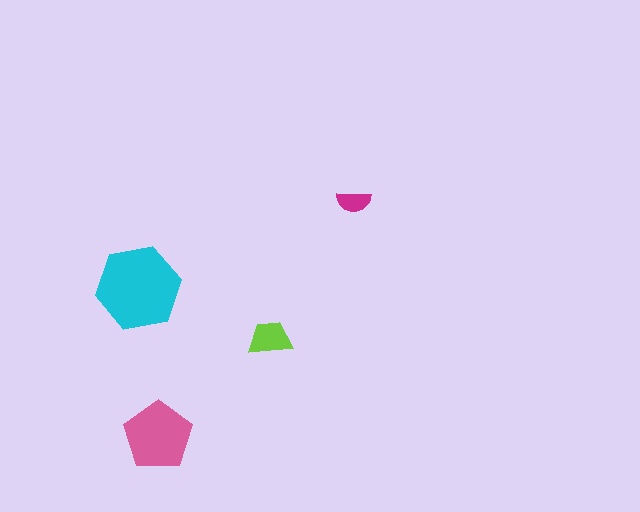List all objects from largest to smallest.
The cyan hexagon, the pink pentagon, the lime trapezoid, the magenta semicircle.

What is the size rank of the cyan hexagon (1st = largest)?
1st.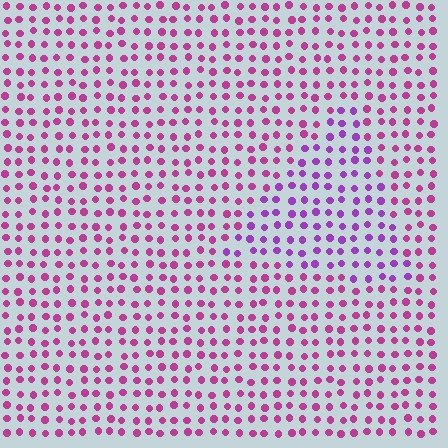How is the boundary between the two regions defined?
The boundary is defined purely by a slight shift in hue (about 32 degrees). Spacing, size, and orientation are identical on both sides.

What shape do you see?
I see a triangle.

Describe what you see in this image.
The image is filled with small magenta elements in a uniform arrangement. A triangle-shaped region is visible where the elements are tinted to a slightly different hue, forming a subtle color boundary.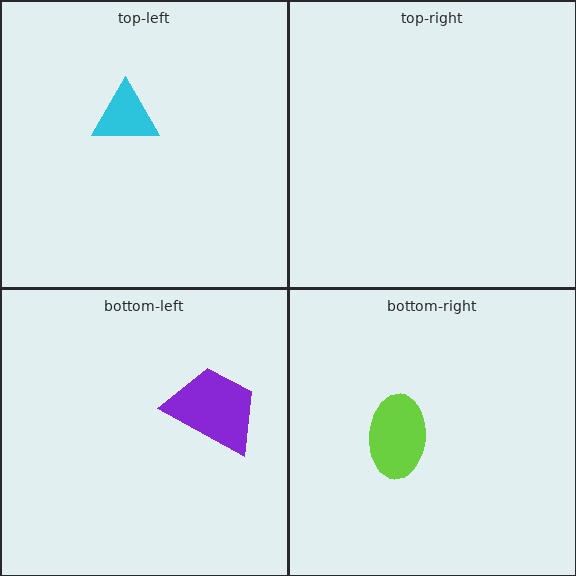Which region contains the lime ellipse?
The bottom-right region.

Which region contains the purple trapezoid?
The bottom-left region.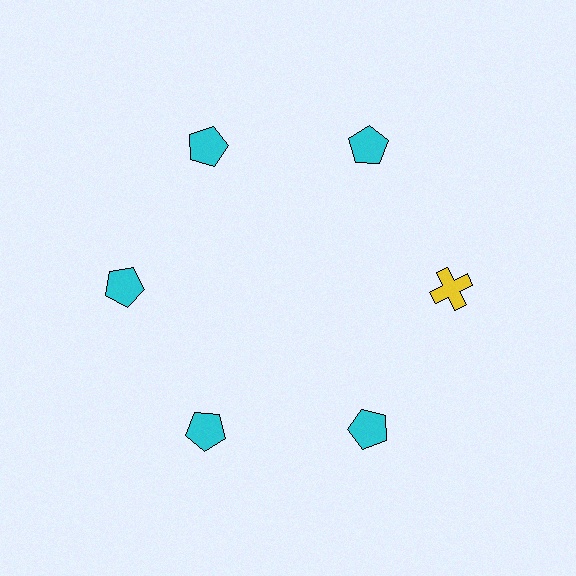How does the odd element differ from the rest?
It differs in both color (yellow instead of cyan) and shape (cross instead of pentagon).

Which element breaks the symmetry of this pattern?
The yellow cross at roughly the 3 o'clock position breaks the symmetry. All other shapes are cyan pentagons.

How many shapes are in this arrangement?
There are 6 shapes arranged in a ring pattern.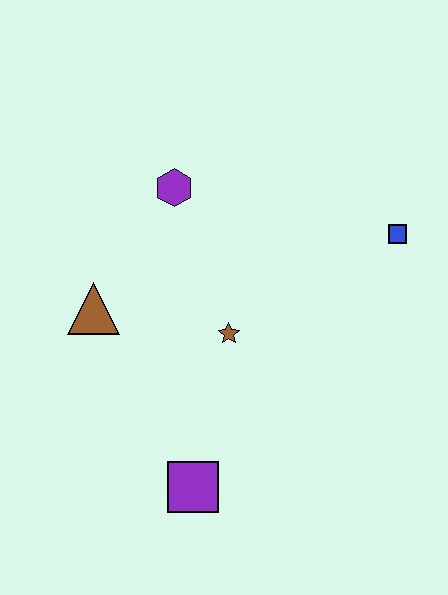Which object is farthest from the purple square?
The blue square is farthest from the purple square.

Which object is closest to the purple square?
The brown star is closest to the purple square.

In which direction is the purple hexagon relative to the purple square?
The purple hexagon is above the purple square.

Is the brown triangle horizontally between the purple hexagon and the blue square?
No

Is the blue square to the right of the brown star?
Yes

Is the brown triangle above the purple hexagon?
No